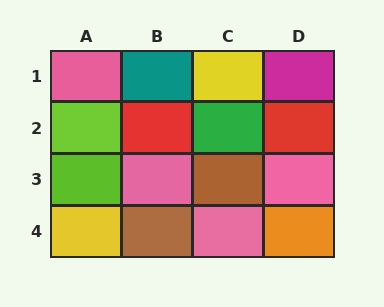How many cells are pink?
4 cells are pink.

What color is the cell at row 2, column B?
Red.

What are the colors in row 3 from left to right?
Lime, pink, brown, pink.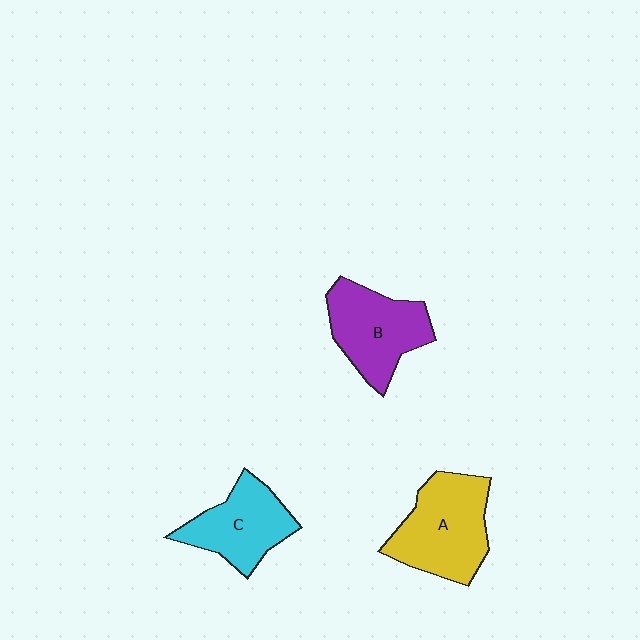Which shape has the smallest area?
Shape C (cyan).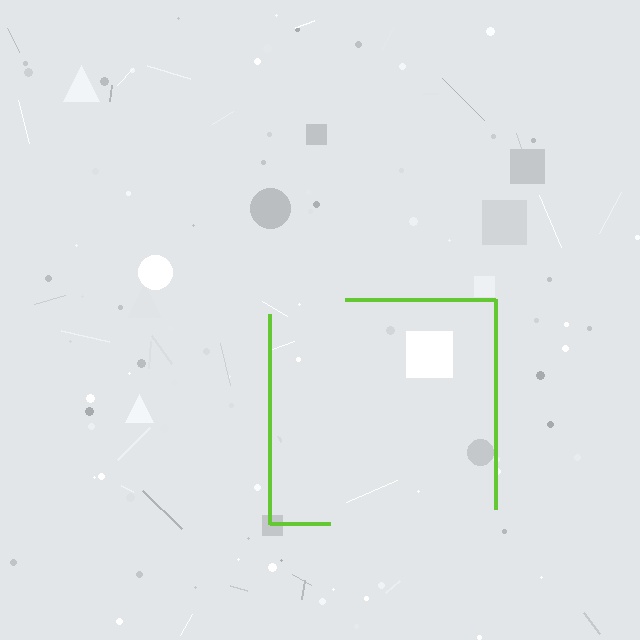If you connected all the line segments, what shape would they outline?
They would outline a square.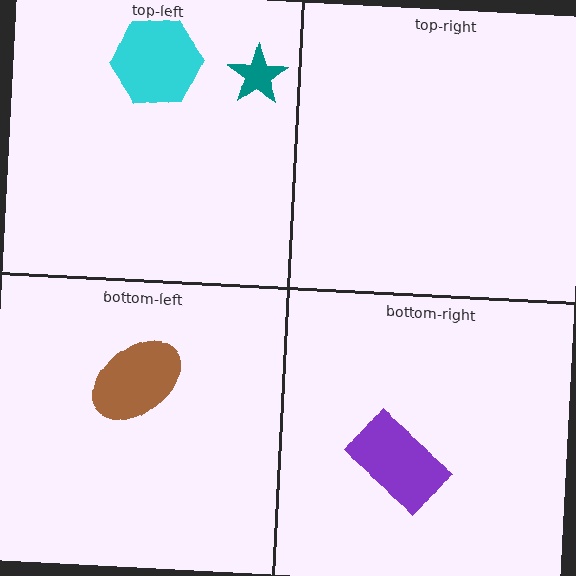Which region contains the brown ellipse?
The bottom-left region.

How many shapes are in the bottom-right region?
1.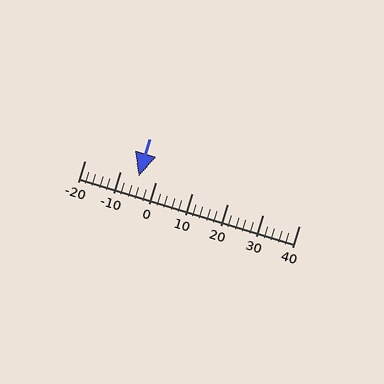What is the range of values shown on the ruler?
The ruler shows values from -20 to 40.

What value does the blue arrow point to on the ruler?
The blue arrow points to approximately -5.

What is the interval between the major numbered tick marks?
The major tick marks are spaced 10 units apart.